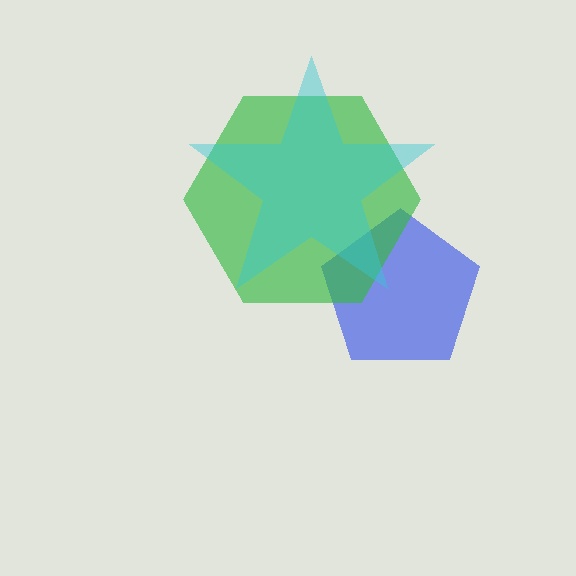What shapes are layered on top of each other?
The layered shapes are: a blue pentagon, a green hexagon, a cyan star.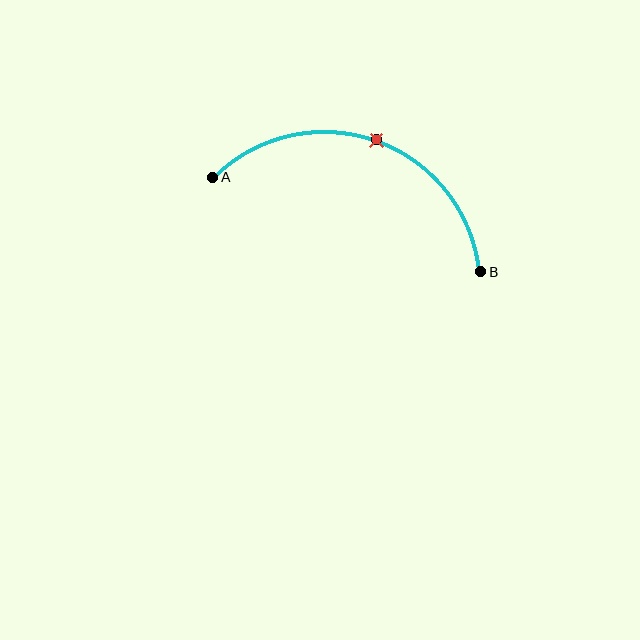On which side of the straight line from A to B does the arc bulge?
The arc bulges above the straight line connecting A and B.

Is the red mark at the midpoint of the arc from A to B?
Yes. The red mark lies on the arc at equal arc-length from both A and B — it is the arc midpoint.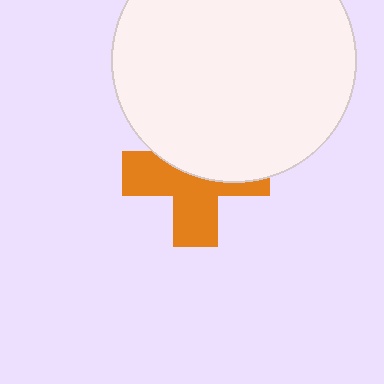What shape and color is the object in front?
The object in front is a white circle.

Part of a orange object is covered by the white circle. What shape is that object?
It is a cross.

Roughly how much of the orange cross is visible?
About half of it is visible (roughly 54%).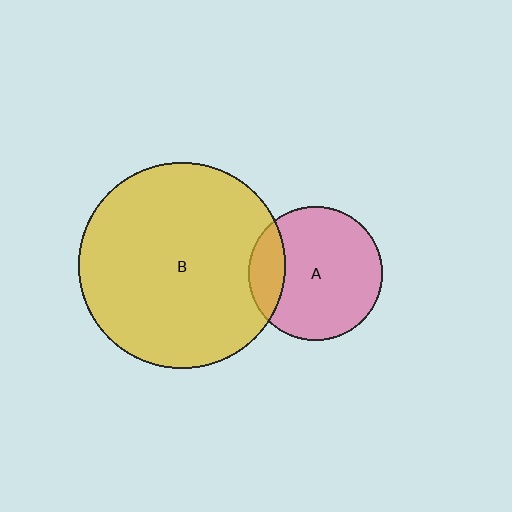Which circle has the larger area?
Circle B (yellow).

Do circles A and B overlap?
Yes.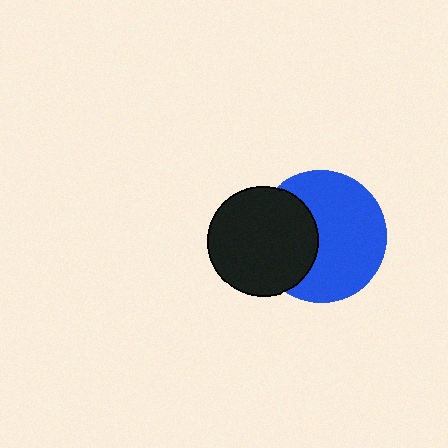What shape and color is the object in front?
The object in front is a black circle.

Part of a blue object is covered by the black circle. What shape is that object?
It is a circle.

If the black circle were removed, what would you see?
You would see the complete blue circle.